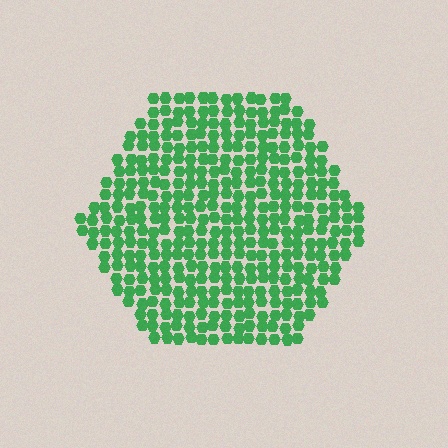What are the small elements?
The small elements are hexagons.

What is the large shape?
The large shape is a hexagon.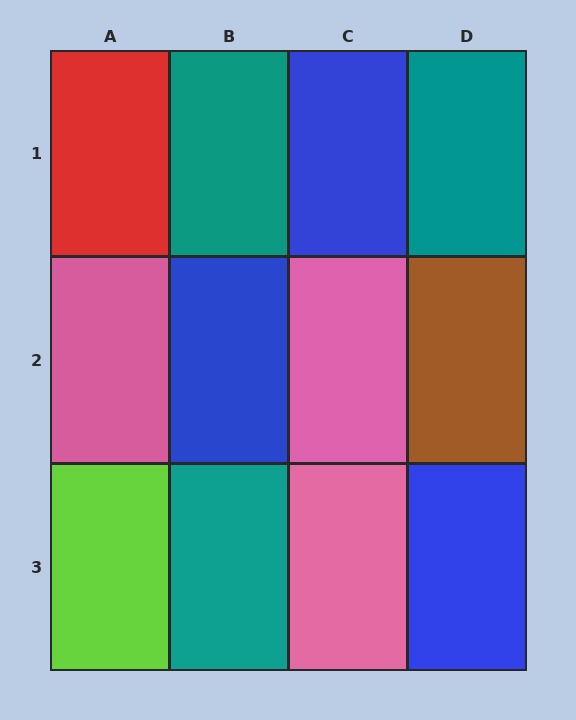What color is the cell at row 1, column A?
Red.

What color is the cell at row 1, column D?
Teal.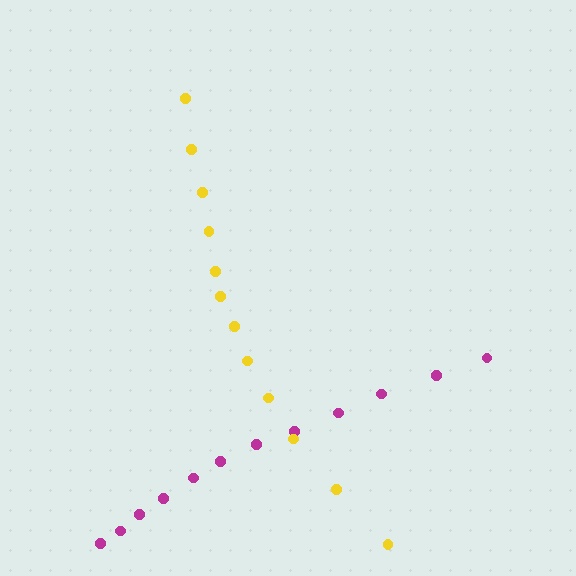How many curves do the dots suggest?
There are 2 distinct paths.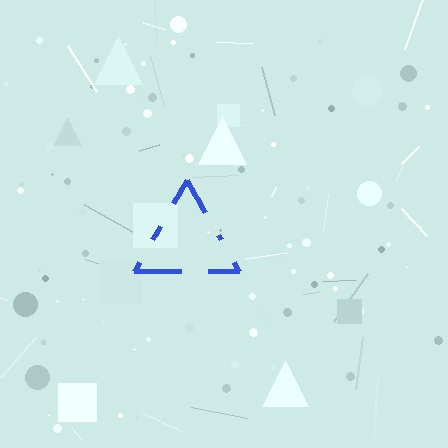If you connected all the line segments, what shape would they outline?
They would outline a triangle.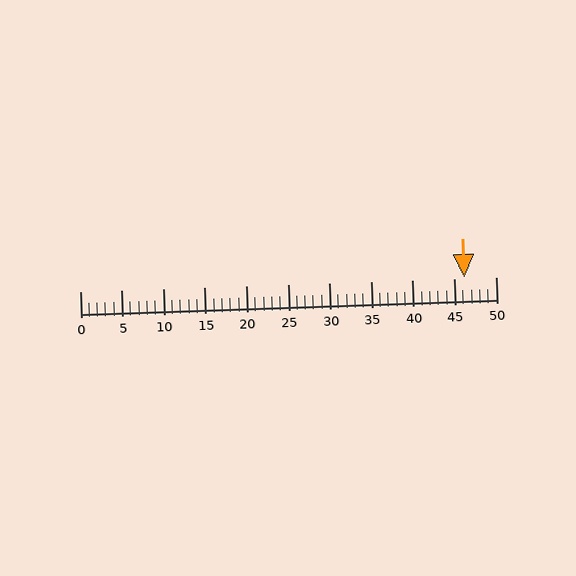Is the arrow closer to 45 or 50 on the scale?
The arrow is closer to 45.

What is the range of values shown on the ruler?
The ruler shows values from 0 to 50.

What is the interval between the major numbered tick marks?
The major tick marks are spaced 5 units apart.